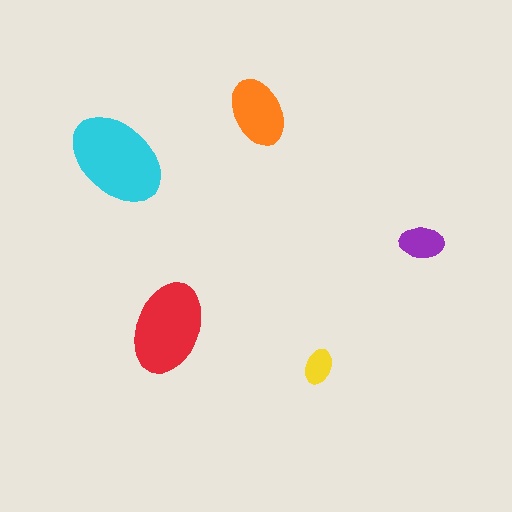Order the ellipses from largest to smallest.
the cyan one, the red one, the orange one, the purple one, the yellow one.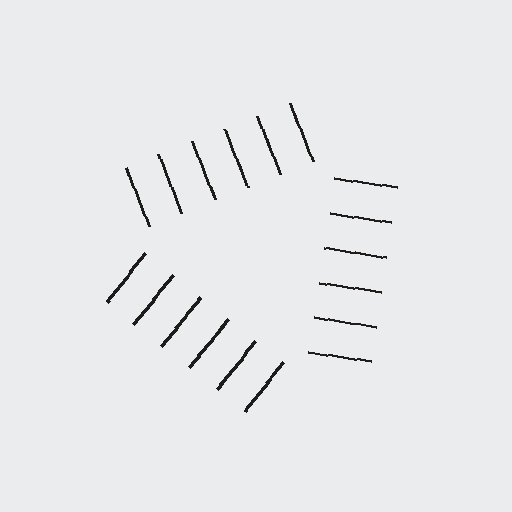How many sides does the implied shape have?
3 sides — the line-ends trace a triangle.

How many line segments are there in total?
18 — 6 along each of the 3 edges.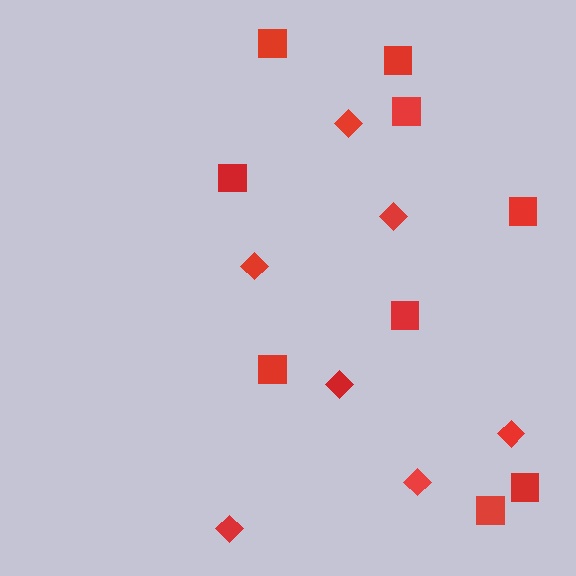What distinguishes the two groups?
There are 2 groups: one group of diamonds (7) and one group of squares (9).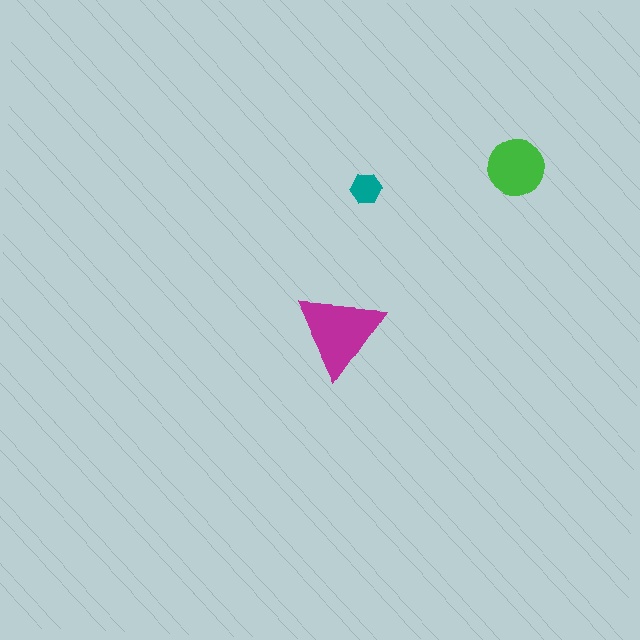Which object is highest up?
The green circle is topmost.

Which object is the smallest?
The teal hexagon.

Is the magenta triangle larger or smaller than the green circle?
Larger.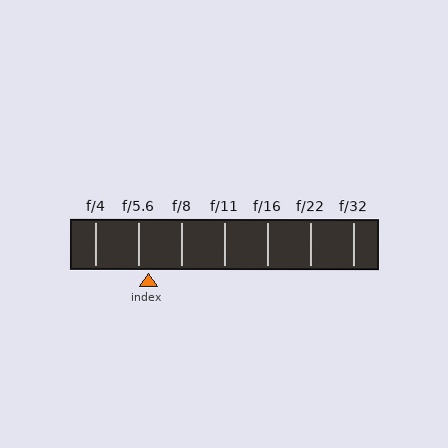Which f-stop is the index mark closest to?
The index mark is closest to f/5.6.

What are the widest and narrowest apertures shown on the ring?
The widest aperture shown is f/4 and the narrowest is f/32.